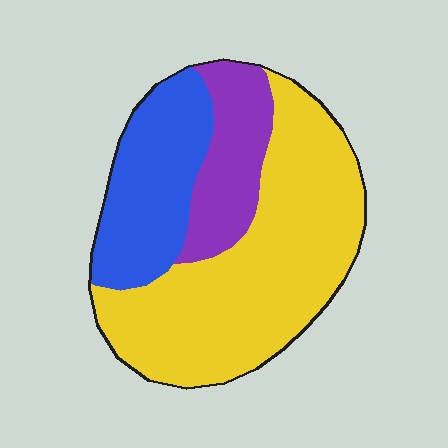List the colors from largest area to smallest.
From largest to smallest: yellow, blue, purple.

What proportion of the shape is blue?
Blue covers 25% of the shape.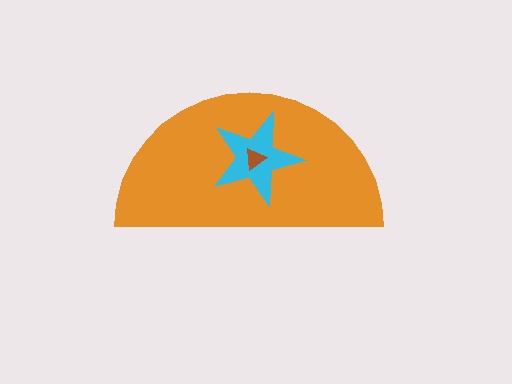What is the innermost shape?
The brown triangle.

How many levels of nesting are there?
3.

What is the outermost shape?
The orange semicircle.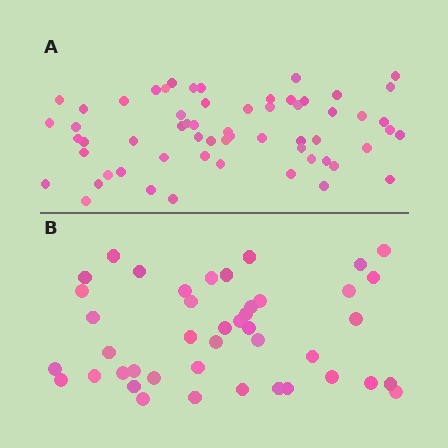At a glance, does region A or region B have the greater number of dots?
Region A (the top region) has more dots.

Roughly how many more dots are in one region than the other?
Region A has approximately 15 more dots than region B.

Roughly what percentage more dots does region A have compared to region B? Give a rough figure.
About 40% more.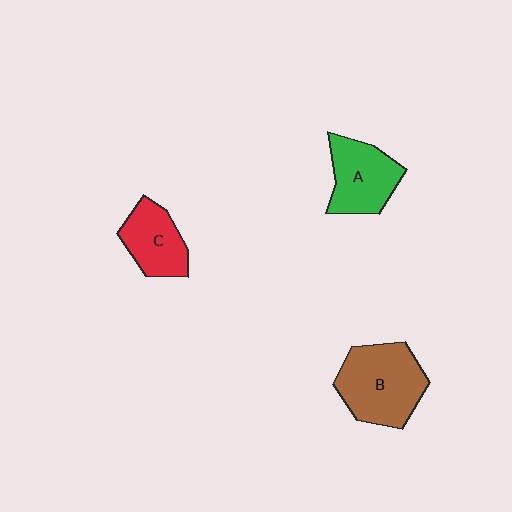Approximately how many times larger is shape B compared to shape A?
Approximately 1.3 times.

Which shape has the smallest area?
Shape C (red).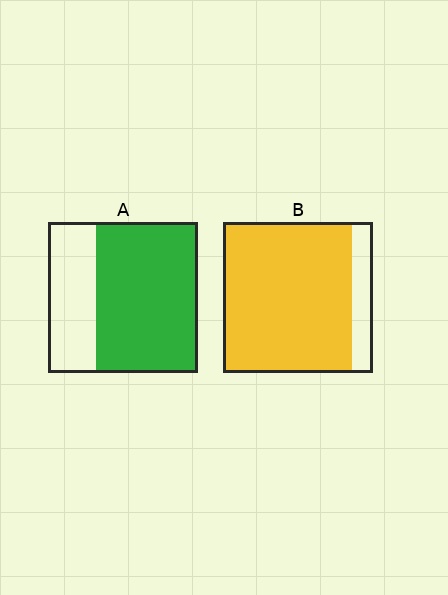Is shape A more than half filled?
Yes.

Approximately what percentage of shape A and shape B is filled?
A is approximately 70% and B is approximately 85%.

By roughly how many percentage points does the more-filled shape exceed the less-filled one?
By roughly 20 percentage points (B over A).